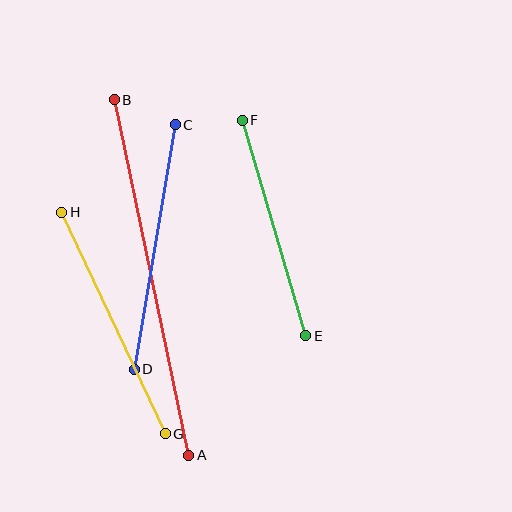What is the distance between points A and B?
The distance is approximately 363 pixels.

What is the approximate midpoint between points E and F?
The midpoint is at approximately (274, 228) pixels.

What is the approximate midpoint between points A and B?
The midpoint is at approximately (152, 278) pixels.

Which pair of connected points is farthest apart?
Points A and B are farthest apart.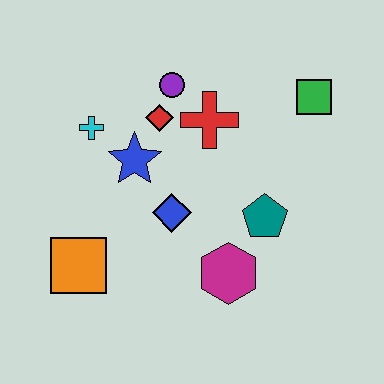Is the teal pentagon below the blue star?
Yes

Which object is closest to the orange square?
The blue diamond is closest to the orange square.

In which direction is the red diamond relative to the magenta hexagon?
The red diamond is above the magenta hexagon.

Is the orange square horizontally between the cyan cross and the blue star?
No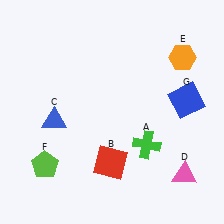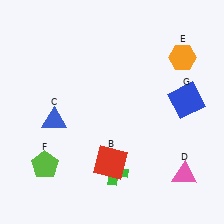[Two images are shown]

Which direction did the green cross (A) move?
The green cross (A) moved left.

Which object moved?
The green cross (A) moved left.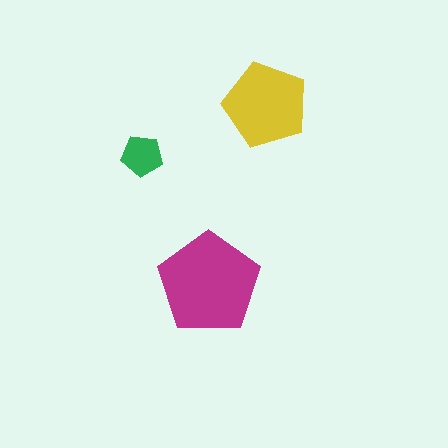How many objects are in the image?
There are 3 objects in the image.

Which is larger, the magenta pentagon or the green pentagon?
The magenta one.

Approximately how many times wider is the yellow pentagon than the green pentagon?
About 2 times wider.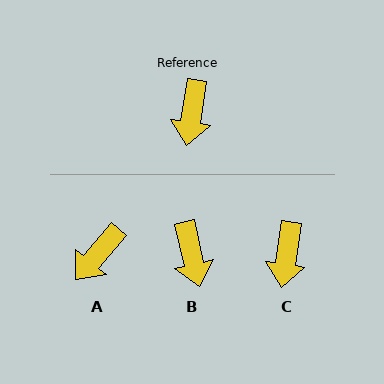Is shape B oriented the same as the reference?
No, it is off by about 22 degrees.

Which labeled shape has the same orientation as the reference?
C.